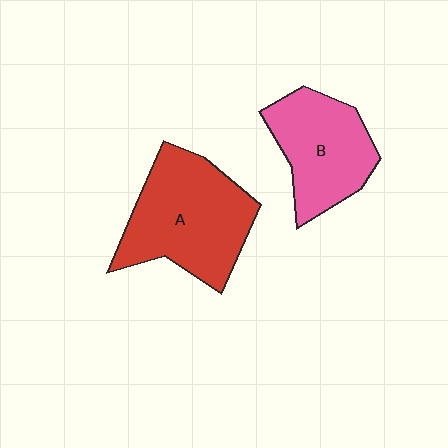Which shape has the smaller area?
Shape B (pink).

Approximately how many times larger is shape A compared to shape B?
Approximately 1.3 times.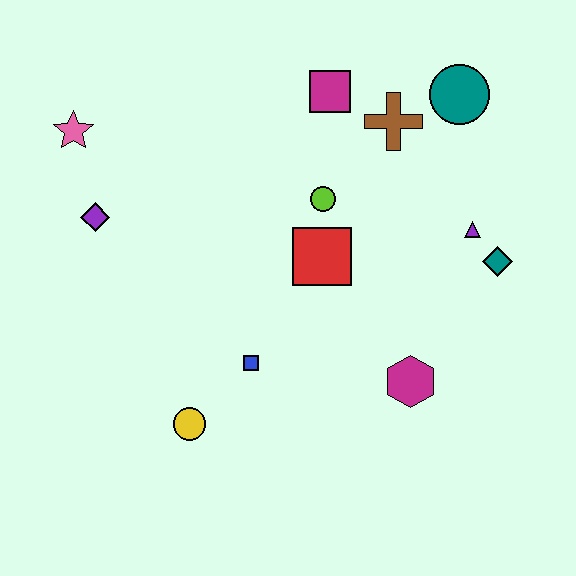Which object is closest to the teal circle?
The brown cross is closest to the teal circle.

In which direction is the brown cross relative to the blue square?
The brown cross is above the blue square.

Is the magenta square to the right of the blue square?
Yes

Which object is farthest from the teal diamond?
The pink star is farthest from the teal diamond.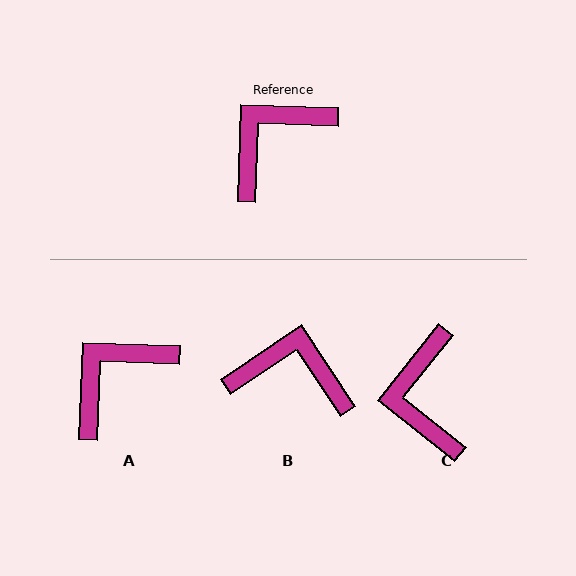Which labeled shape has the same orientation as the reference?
A.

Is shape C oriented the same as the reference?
No, it is off by about 53 degrees.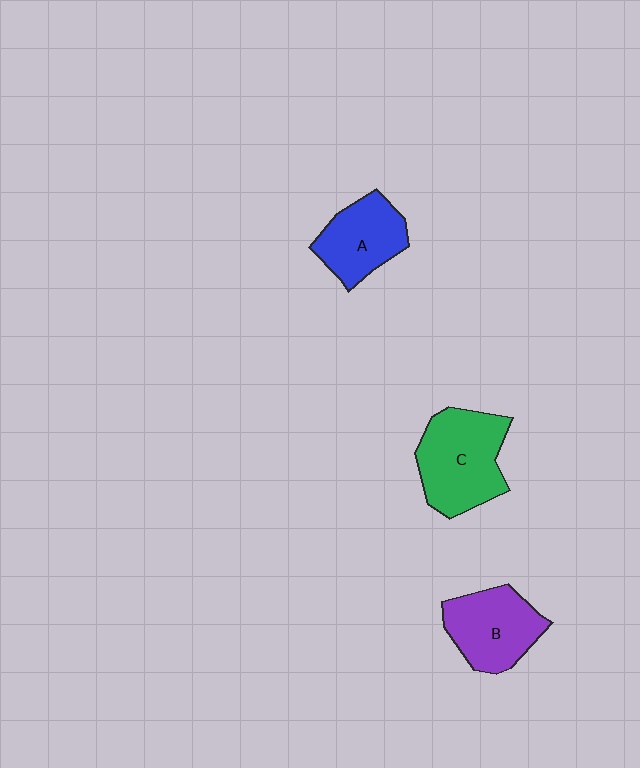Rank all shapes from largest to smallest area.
From largest to smallest: C (green), B (purple), A (blue).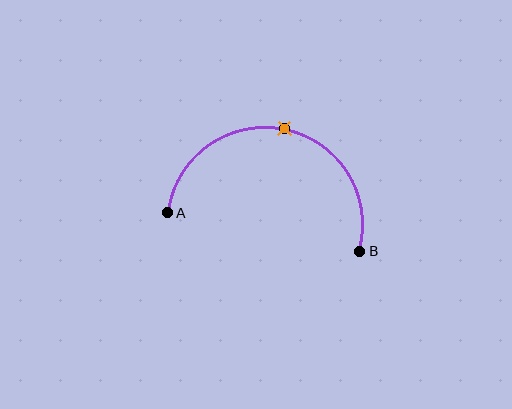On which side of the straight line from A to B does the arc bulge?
The arc bulges above the straight line connecting A and B.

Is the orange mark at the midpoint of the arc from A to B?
Yes. The orange mark lies on the arc at equal arc-length from both A and B — it is the arc midpoint.